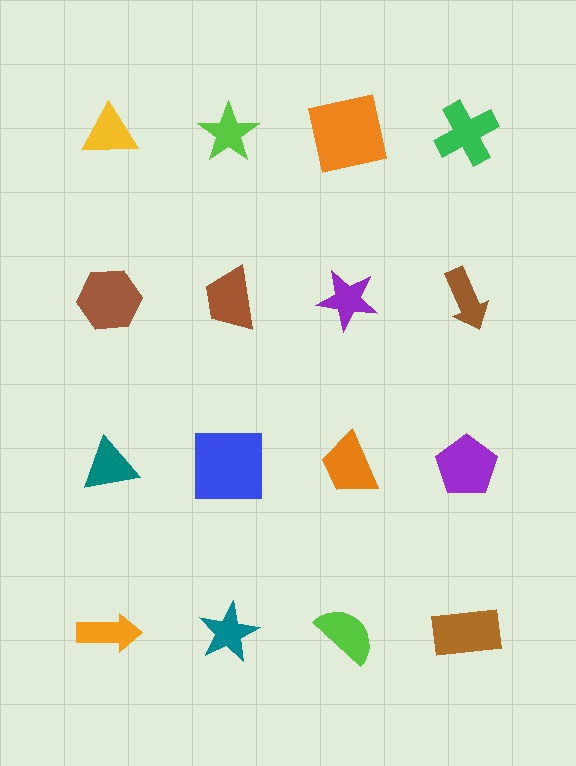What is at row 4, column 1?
An orange arrow.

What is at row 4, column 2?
A teal star.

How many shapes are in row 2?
4 shapes.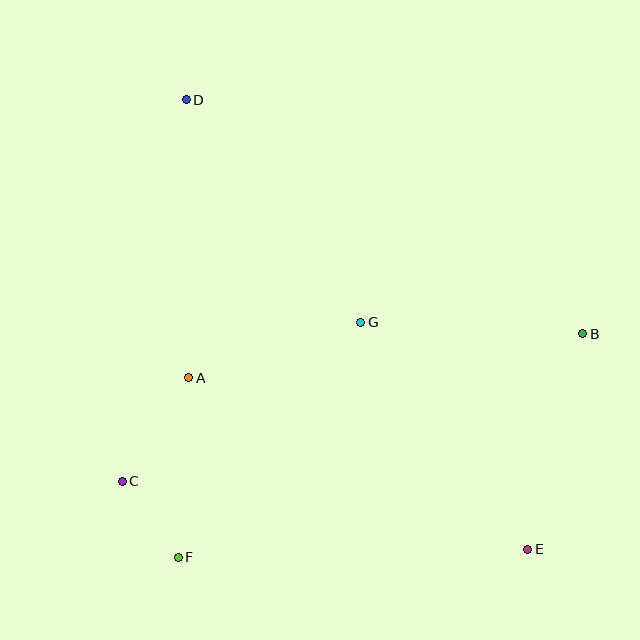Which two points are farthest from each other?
Points D and E are farthest from each other.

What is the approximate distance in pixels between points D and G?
The distance between D and G is approximately 283 pixels.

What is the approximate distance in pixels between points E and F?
The distance between E and F is approximately 350 pixels.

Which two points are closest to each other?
Points C and F are closest to each other.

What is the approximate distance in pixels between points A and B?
The distance between A and B is approximately 397 pixels.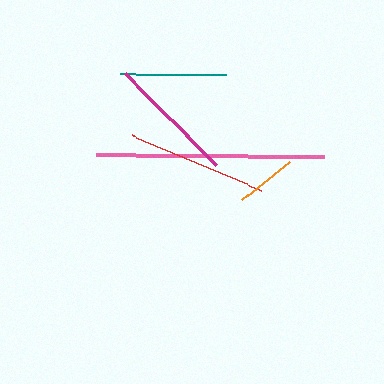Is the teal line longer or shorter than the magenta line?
The magenta line is longer than the teal line.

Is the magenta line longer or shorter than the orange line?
The magenta line is longer than the orange line.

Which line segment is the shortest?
The orange line is the shortest at approximately 62 pixels.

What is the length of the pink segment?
The pink segment is approximately 228 pixels long.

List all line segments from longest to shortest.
From longest to shortest: pink, red, magenta, teal, orange.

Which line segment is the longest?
The pink line is the longest at approximately 228 pixels.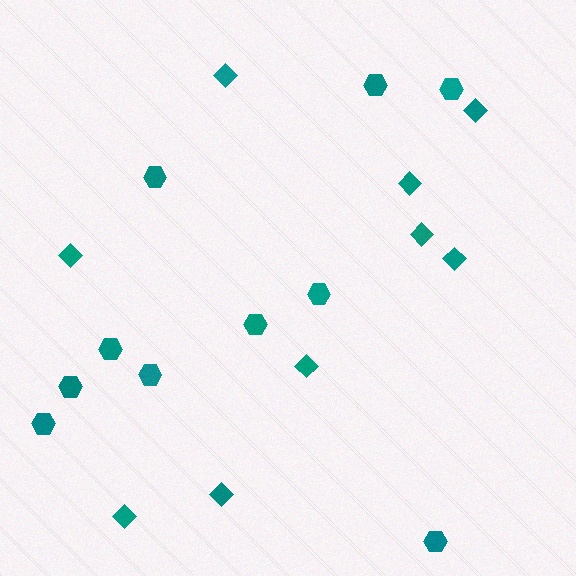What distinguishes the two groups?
There are 2 groups: one group of hexagons (10) and one group of diamonds (9).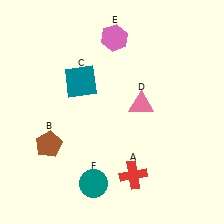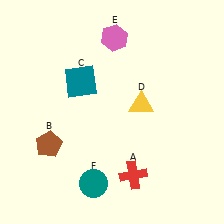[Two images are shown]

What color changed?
The triangle (D) changed from pink in Image 1 to yellow in Image 2.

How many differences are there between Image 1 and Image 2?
There is 1 difference between the two images.